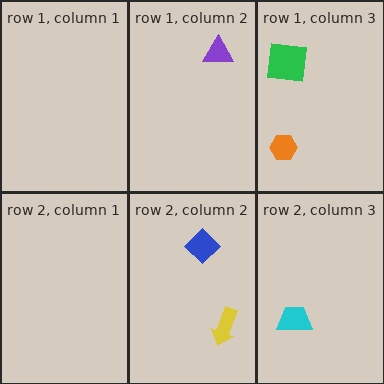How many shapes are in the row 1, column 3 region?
2.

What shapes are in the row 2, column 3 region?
The cyan trapezoid.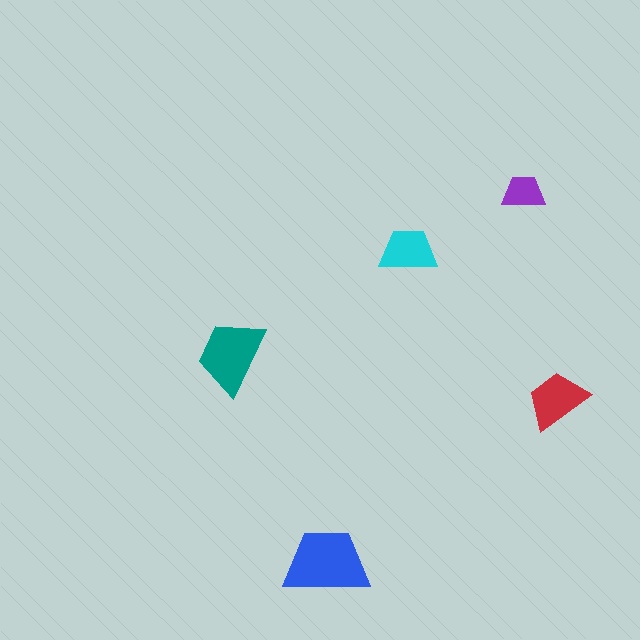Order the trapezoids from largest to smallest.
the blue one, the teal one, the red one, the cyan one, the purple one.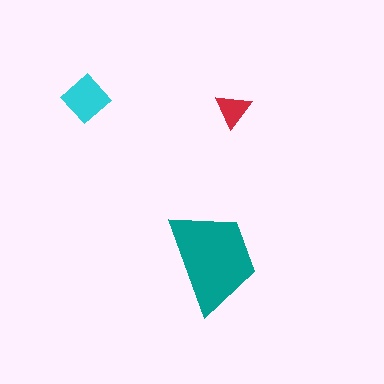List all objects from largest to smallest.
The teal trapezoid, the cyan diamond, the red triangle.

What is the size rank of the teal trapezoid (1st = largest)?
1st.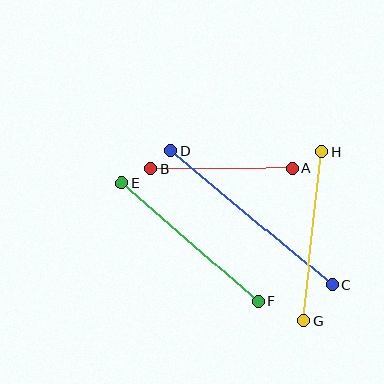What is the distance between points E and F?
The distance is approximately 180 pixels.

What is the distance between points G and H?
The distance is approximately 170 pixels.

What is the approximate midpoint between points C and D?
The midpoint is at approximately (251, 218) pixels.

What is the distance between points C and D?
The distance is approximately 209 pixels.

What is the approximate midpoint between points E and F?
The midpoint is at approximately (190, 242) pixels.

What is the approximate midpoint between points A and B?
The midpoint is at approximately (221, 169) pixels.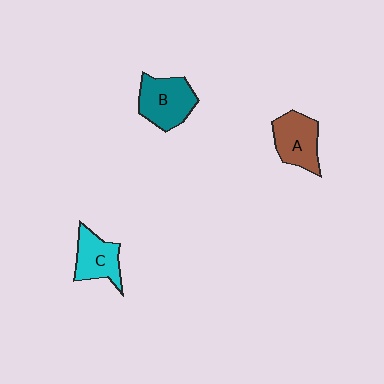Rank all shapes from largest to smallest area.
From largest to smallest: B (teal), A (brown), C (cyan).